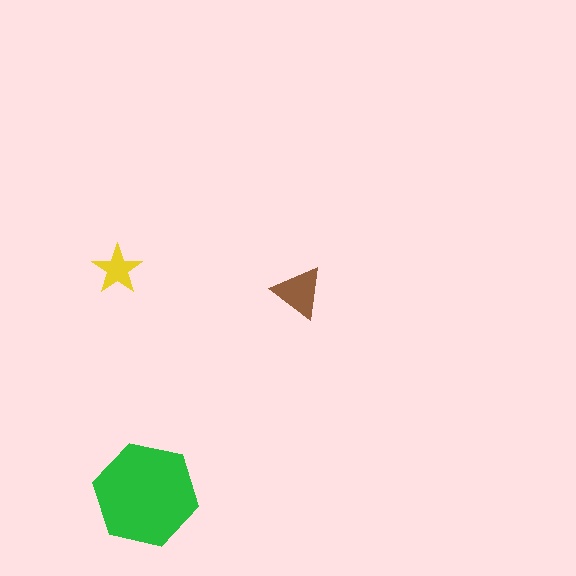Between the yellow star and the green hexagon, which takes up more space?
The green hexagon.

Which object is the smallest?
The yellow star.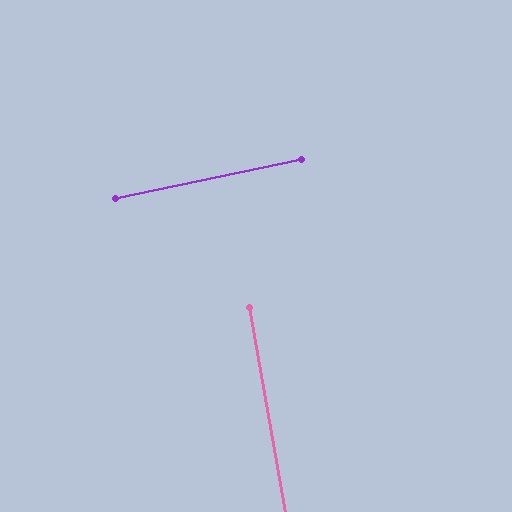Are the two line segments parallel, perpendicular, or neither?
Perpendicular — they meet at approximately 88°.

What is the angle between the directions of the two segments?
Approximately 88 degrees.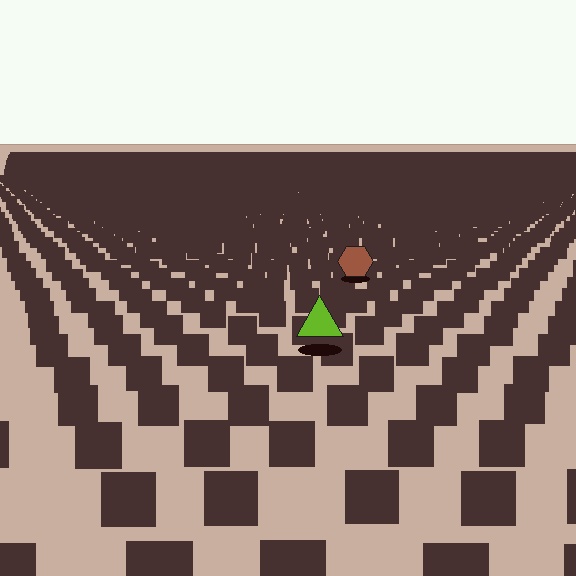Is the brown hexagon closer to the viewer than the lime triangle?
No. The lime triangle is closer — you can tell from the texture gradient: the ground texture is coarser near it.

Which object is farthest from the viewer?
The brown hexagon is farthest from the viewer. It appears smaller and the ground texture around it is denser.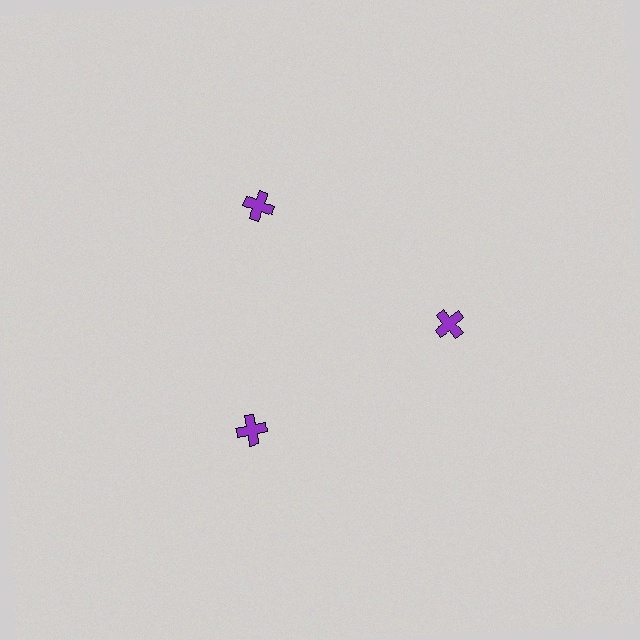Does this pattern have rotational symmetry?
Yes, this pattern has 3-fold rotational symmetry. It looks the same after rotating 120 degrees around the center.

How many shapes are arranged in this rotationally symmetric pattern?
There are 3 shapes, arranged in 3 groups of 1.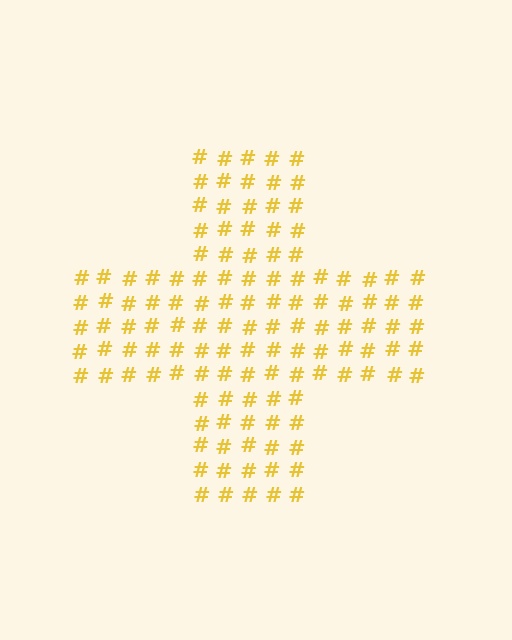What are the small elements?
The small elements are hash symbols.